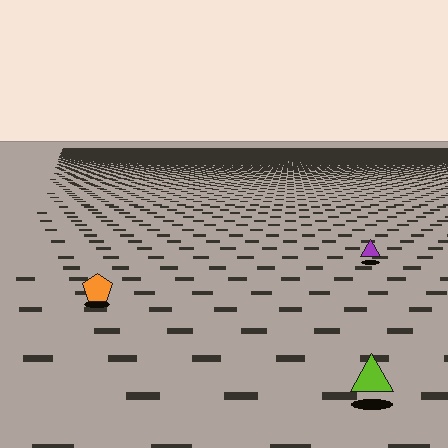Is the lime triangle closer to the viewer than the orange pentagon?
Yes. The lime triangle is closer — you can tell from the texture gradient: the ground texture is coarser near it.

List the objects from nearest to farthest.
From nearest to farthest: the lime triangle, the orange pentagon, the purple triangle.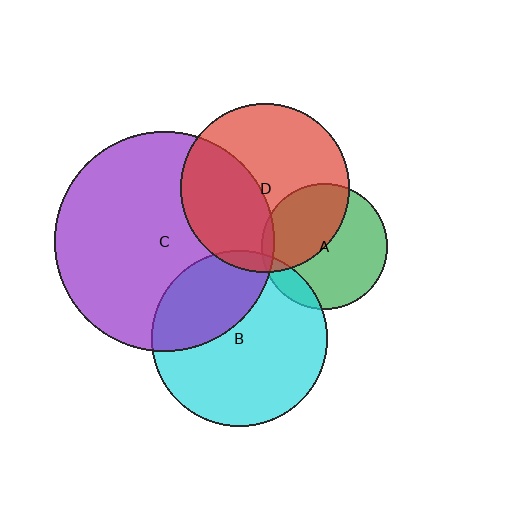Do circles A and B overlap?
Yes.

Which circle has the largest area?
Circle C (purple).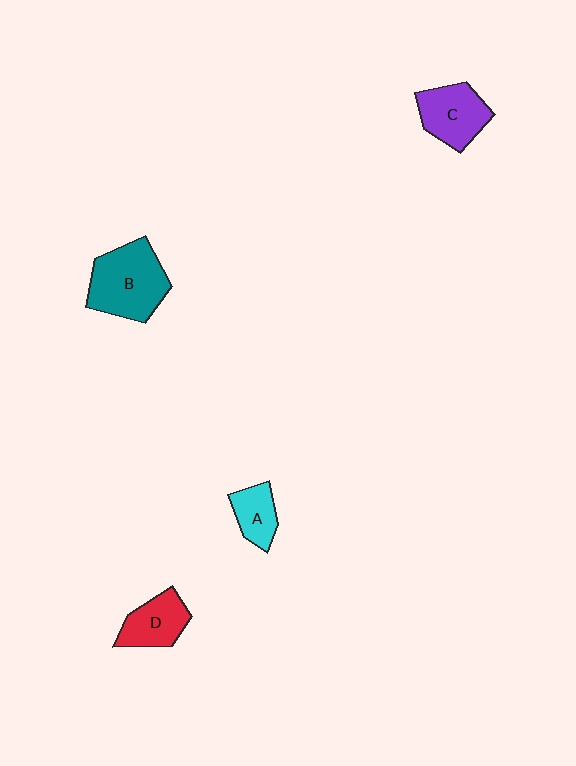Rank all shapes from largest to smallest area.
From largest to smallest: B (teal), C (purple), D (red), A (cyan).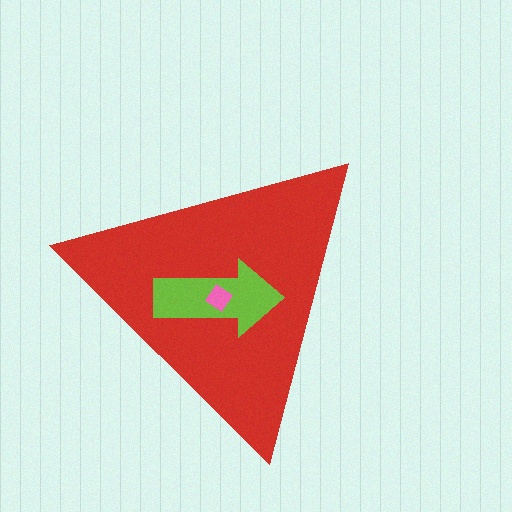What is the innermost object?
The pink diamond.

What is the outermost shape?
The red triangle.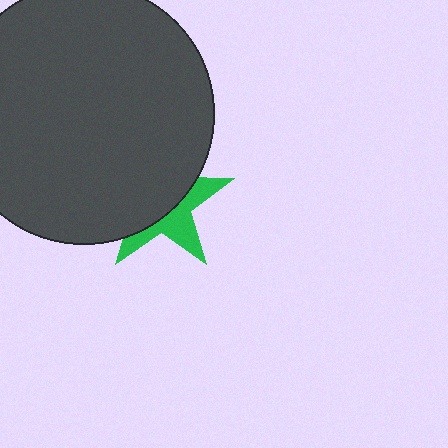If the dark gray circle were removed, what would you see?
You would see the complete green star.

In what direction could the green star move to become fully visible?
The green star could move toward the lower-right. That would shift it out from behind the dark gray circle entirely.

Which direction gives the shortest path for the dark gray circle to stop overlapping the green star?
Moving toward the upper-left gives the shortest separation.